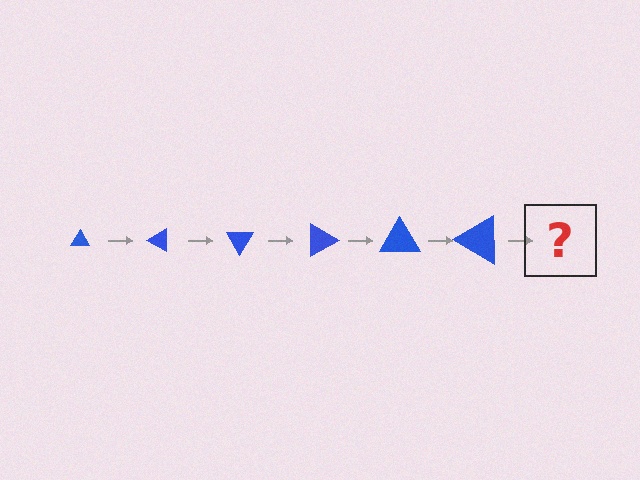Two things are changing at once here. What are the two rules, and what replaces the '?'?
The two rules are that the triangle grows larger each step and it rotates 30 degrees each step. The '?' should be a triangle, larger than the previous one and rotated 180 degrees from the start.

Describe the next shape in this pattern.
It should be a triangle, larger than the previous one and rotated 180 degrees from the start.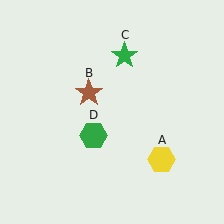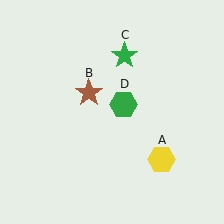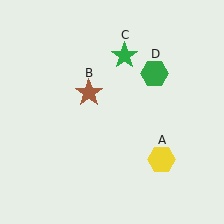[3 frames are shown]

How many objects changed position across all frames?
1 object changed position: green hexagon (object D).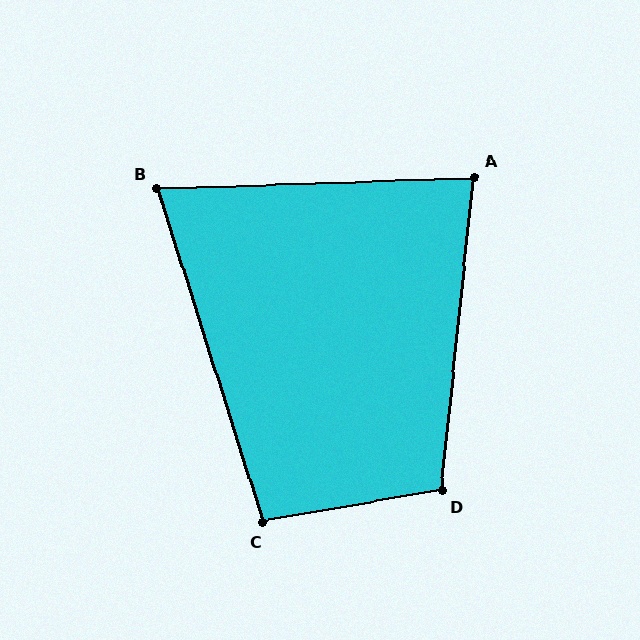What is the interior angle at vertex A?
Approximately 82 degrees (acute).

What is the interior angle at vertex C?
Approximately 98 degrees (obtuse).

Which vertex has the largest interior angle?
D, at approximately 106 degrees.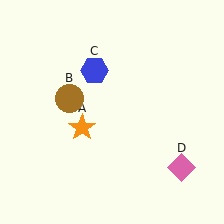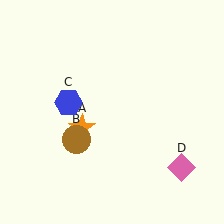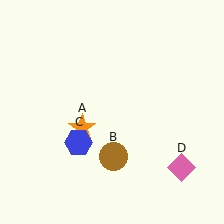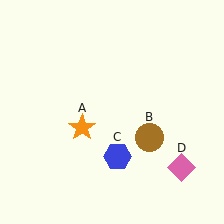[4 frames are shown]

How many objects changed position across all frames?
2 objects changed position: brown circle (object B), blue hexagon (object C).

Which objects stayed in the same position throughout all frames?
Orange star (object A) and pink diamond (object D) remained stationary.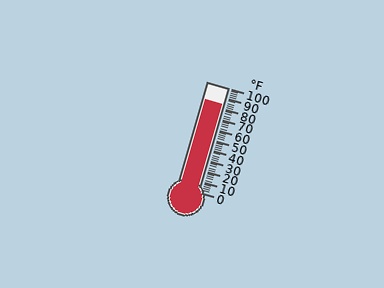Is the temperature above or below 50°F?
The temperature is above 50°F.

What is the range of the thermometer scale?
The thermometer scale ranges from 0°F to 100°F.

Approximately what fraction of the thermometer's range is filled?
The thermometer is filled to approximately 85% of its range.